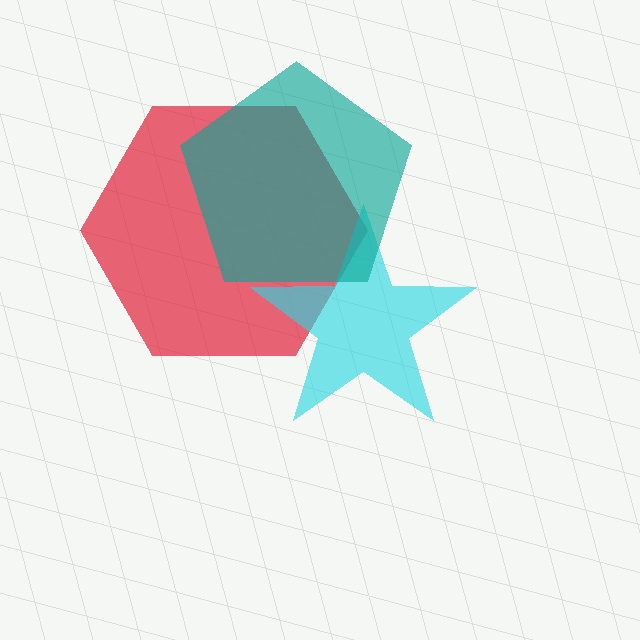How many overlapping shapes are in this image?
There are 3 overlapping shapes in the image.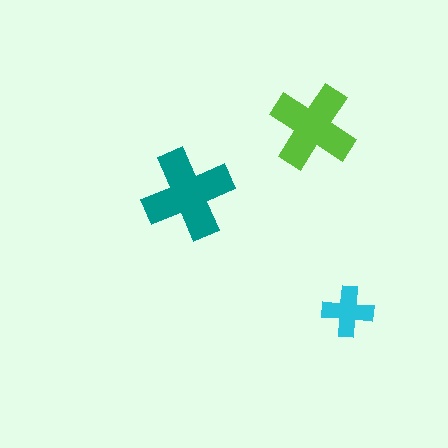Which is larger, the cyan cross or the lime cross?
The lime one.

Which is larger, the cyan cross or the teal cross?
The teal one.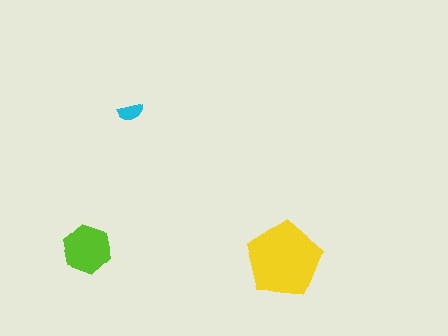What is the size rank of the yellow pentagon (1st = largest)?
1st.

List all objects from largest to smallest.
The yellow pentagon, the lime hexagon, the cyan semicircle.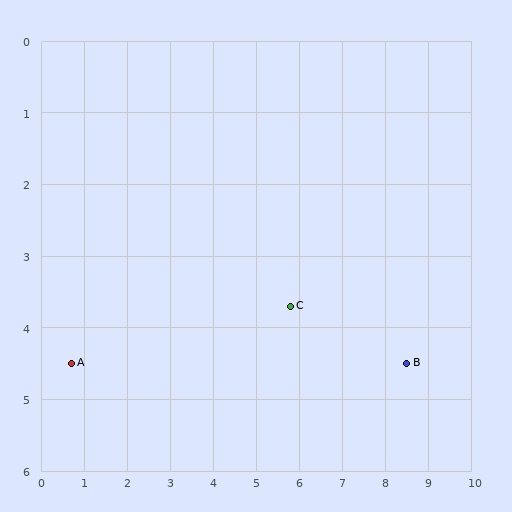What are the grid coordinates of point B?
Point B is at approximately (8.5, 4.5).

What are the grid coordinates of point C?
Point C is at approximately (5.8, 3.7).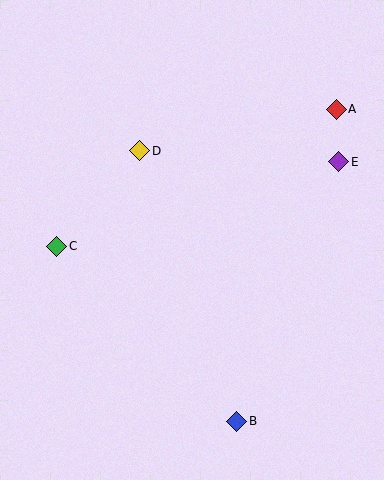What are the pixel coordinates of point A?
Point A is at (336, 109).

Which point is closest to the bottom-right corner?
Point B is closest to the bottom-right corner.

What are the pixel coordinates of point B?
Point B is at (237, 421).